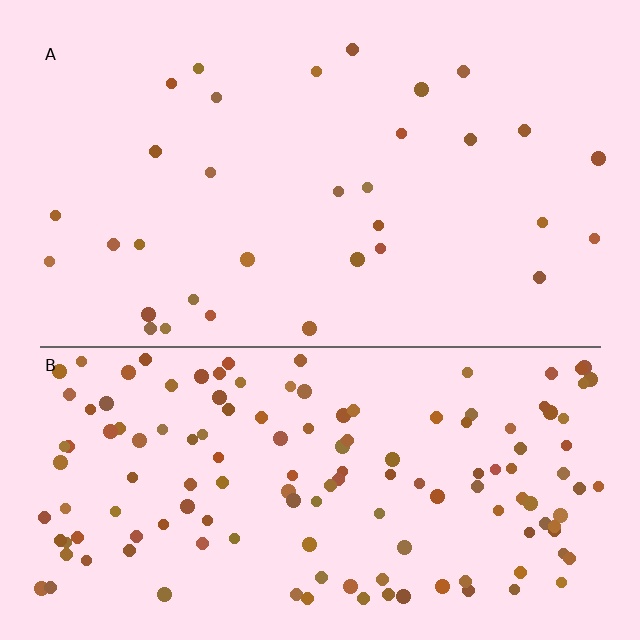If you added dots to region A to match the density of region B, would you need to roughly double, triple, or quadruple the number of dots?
Approximately quadruple.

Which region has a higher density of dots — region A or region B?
B (the bottom).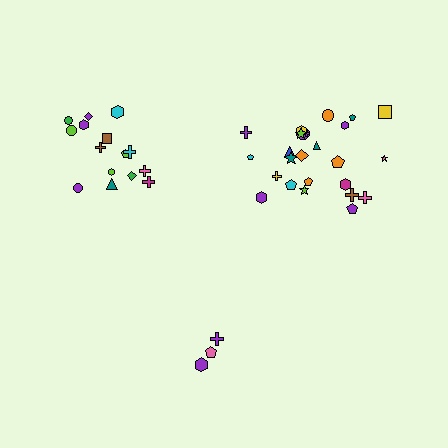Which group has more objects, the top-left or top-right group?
The top-right group.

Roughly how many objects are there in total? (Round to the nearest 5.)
Roughly 45 objects in total.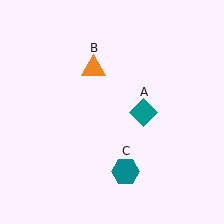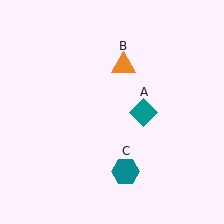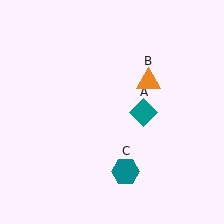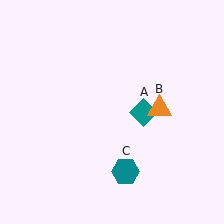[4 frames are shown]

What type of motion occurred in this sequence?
The orange triangle (object B) rotated clockwise around the center of the scene.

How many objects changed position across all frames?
1 object changed position: orange triangle (object B).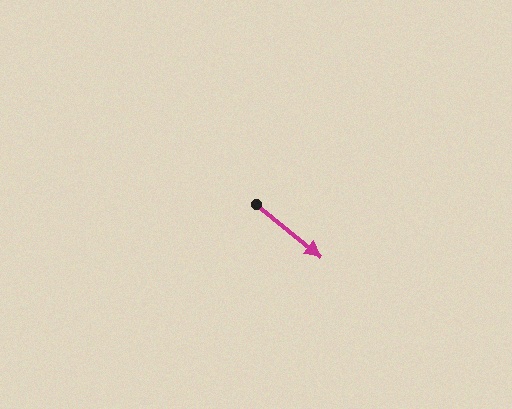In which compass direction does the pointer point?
Southeast.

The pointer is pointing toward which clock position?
Roughly 4 o'clock.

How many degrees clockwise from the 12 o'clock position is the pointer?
Approximately 129 degrees.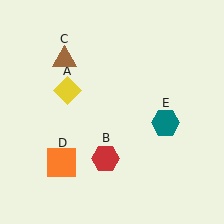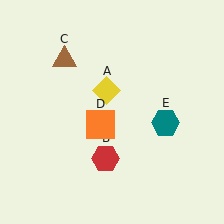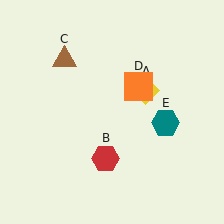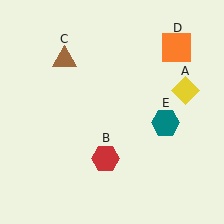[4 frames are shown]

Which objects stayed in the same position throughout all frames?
Red hexagon (object B) and brown triangle (object C) and teal hexagon (object E) remained stationary.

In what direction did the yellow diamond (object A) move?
The yellow diamond (object A) moved right.